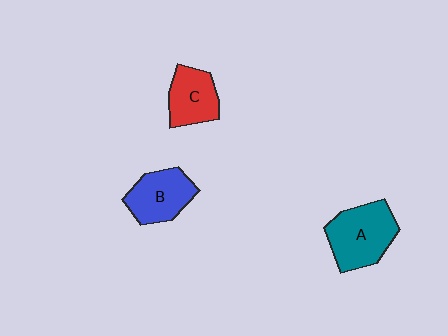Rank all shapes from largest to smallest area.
From largest to smallest: A (teal), B (blue), C (red).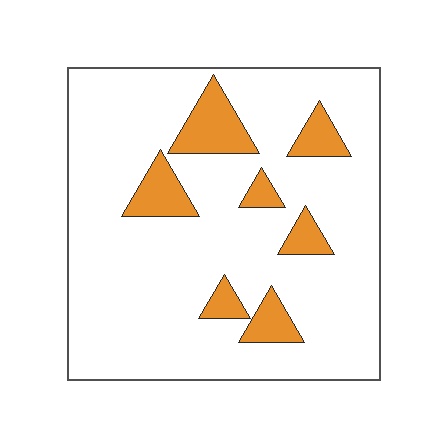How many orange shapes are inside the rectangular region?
7.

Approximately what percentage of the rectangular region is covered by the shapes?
Approximately 15%.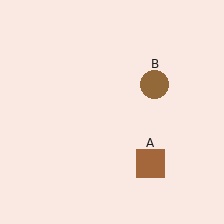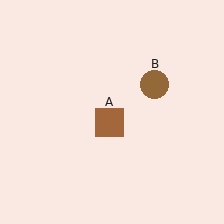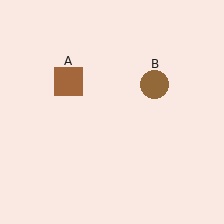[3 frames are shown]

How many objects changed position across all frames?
1 object changed position: brown square (object A).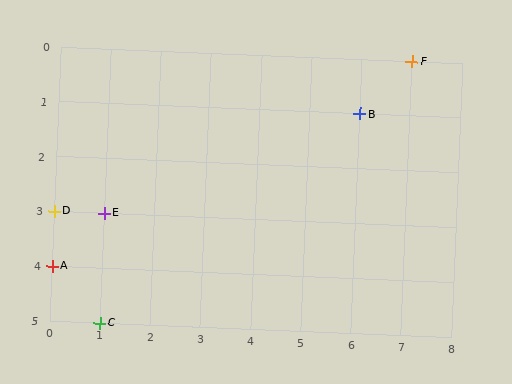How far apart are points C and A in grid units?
Points C and A are 1 column and 1 row apart (about 1.4 grid units diagonally).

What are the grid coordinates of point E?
Point E is at grid coordinates (1, 3).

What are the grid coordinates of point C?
Point C is at grid coordinates (1, 5).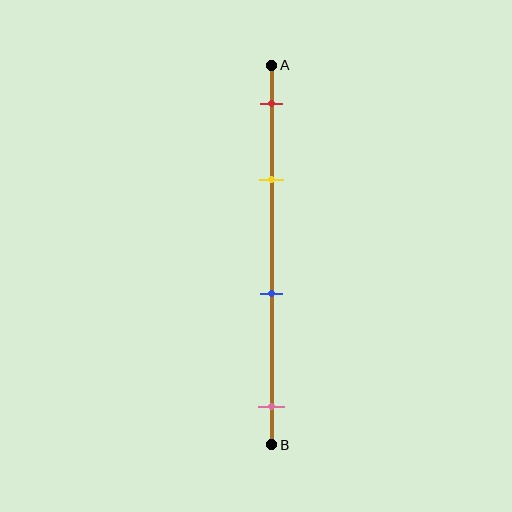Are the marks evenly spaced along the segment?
No, the marks are not evenly spaced.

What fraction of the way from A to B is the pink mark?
The pink mark is approximately 90% (0.9) of the way from A to B.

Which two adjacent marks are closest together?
The red and yellow marks are the closest adjacent pair.